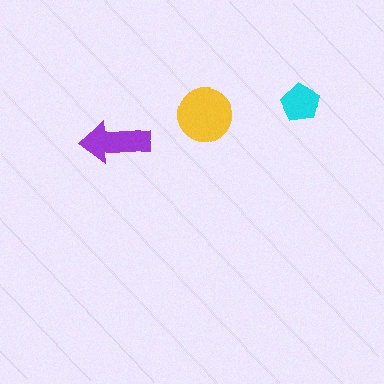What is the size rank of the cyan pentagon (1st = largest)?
3rd.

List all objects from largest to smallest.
The yellow circle, the purple arrow, the cyan pentagon.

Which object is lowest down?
The purple arrow is bottommost.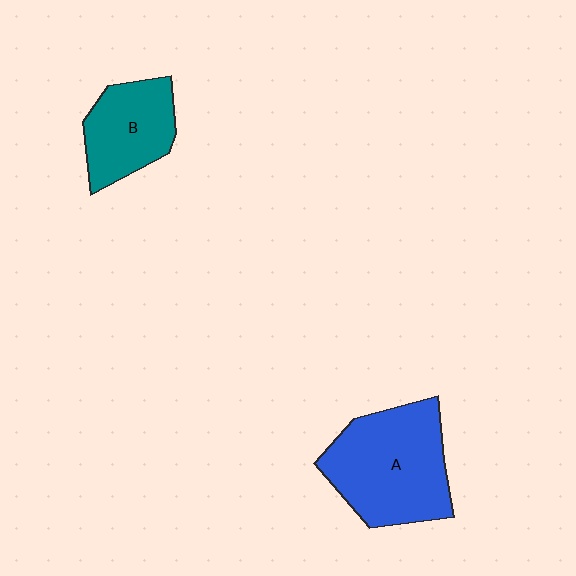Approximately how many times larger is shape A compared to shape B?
Approximately 1.6 times.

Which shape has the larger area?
Shape A (blue).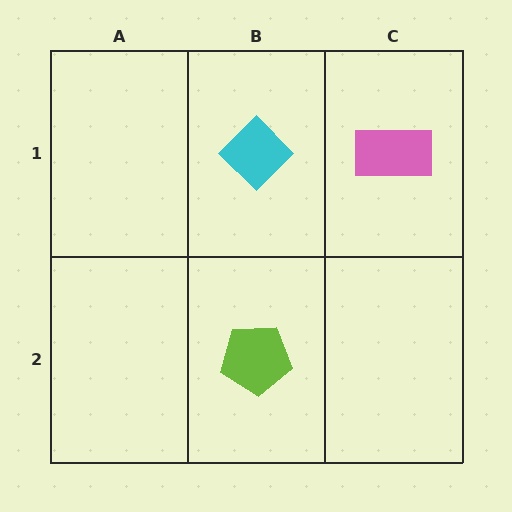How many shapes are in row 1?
2 shapes.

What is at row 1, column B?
A cyan diamond.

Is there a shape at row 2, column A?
No, that cell is empty.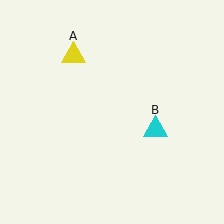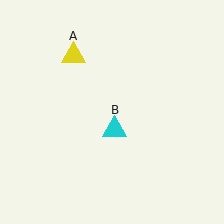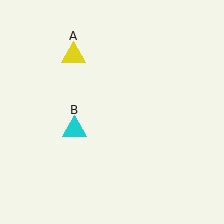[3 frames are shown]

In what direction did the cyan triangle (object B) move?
The cyan triangle (object B) moved left.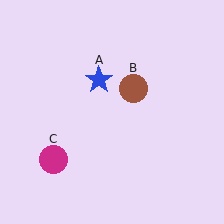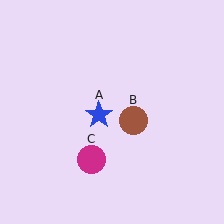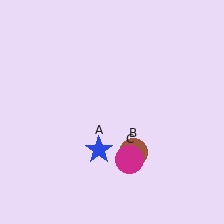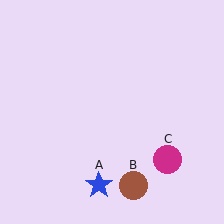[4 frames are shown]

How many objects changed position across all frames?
3 objects changed position: blue star (object A), brown circle (object B), magenta circle (object C).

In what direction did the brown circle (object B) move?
The brown circle (object B) moved down.